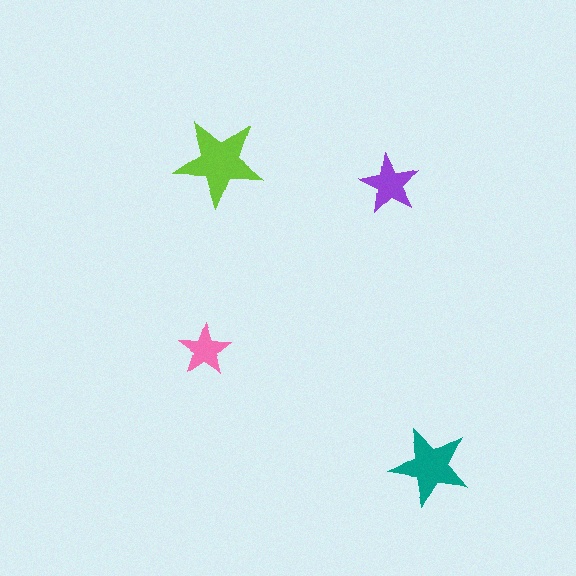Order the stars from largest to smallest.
the lime one, the teal one, the purple one, the pink one.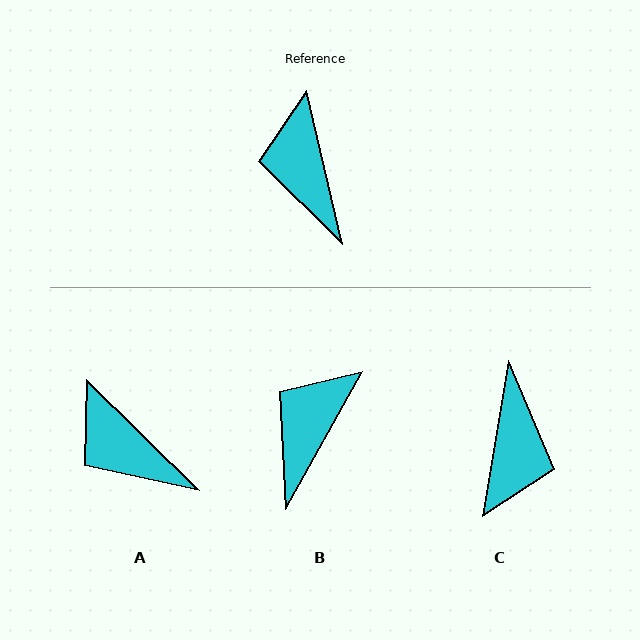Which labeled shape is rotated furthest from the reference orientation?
C, about 157 degrees away.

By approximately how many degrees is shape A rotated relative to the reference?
Approximately 32 degrees counter-clockwise.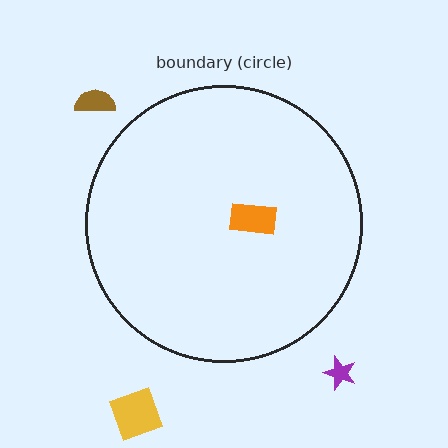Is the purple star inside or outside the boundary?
Outside.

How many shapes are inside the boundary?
1 inside, 3 outside.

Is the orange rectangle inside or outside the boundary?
Inside.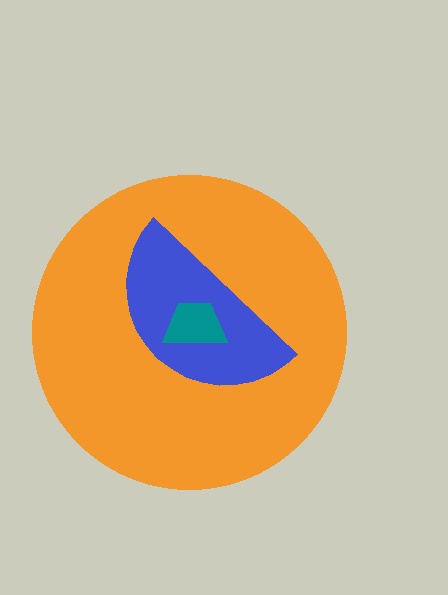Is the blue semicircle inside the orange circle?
Yes.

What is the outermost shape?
The orange circle.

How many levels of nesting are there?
3.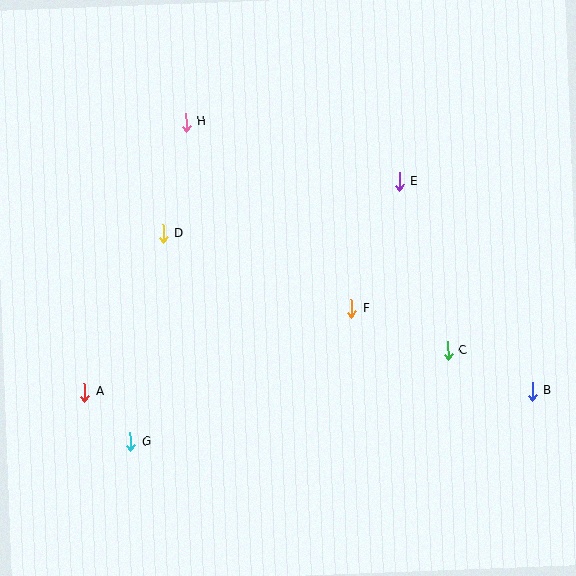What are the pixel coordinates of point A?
Point A is at (85, 392).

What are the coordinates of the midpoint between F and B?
The midpoint between F and B is at (442, 350).